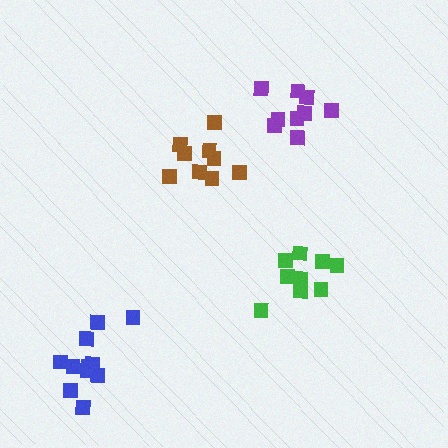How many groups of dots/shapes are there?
There are 4 groups.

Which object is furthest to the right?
The green cluster is rightmost.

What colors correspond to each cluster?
The clusters are colored: purple, brown, blue, green.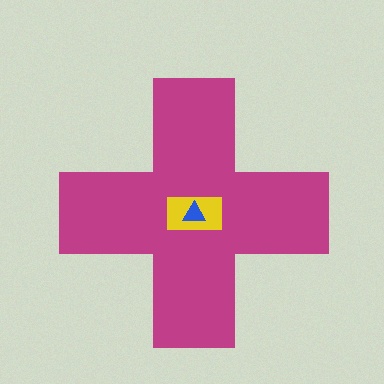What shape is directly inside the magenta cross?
The yellow rectangle.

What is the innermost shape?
The blue triangle.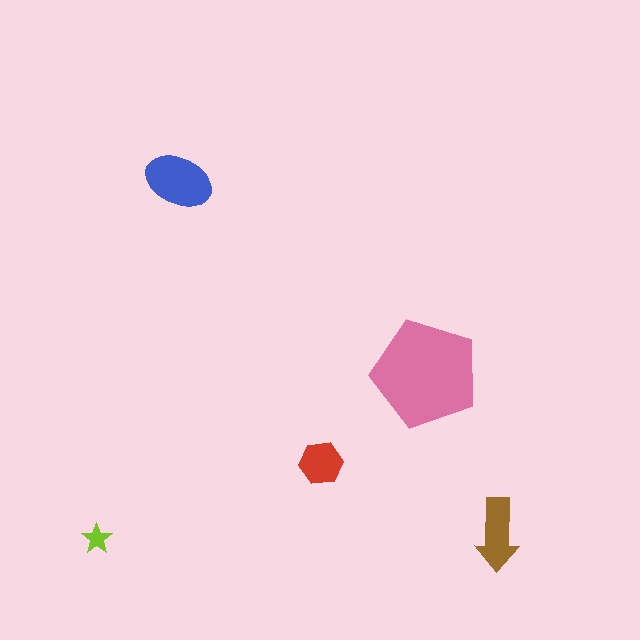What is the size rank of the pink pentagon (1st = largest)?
1st.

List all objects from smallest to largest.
The lime star, the red hexagon, the brown arrow, the blue ellipse, the pink pentagon.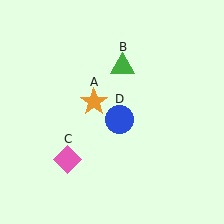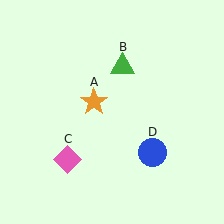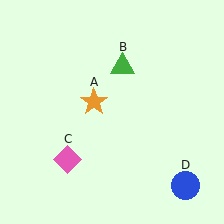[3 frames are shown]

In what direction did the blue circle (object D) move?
The blue circle (object D) moved down and to the right.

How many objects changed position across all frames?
1 object changed position: blue circle (object D).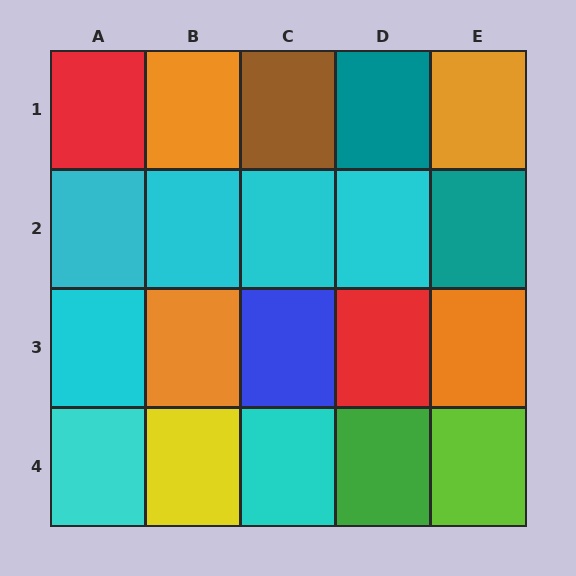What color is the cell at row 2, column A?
Cyan.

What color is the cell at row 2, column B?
Cyan.